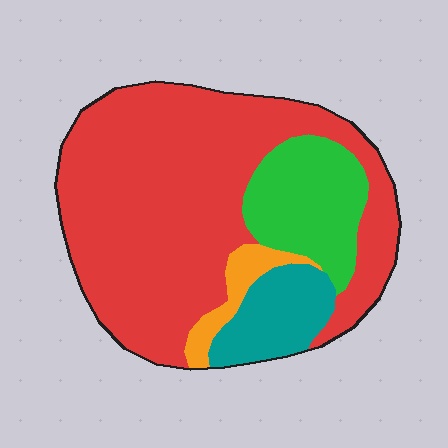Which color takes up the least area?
Orange, at roughly 5%.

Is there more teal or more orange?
Teal.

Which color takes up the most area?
Red, at roughly 65%.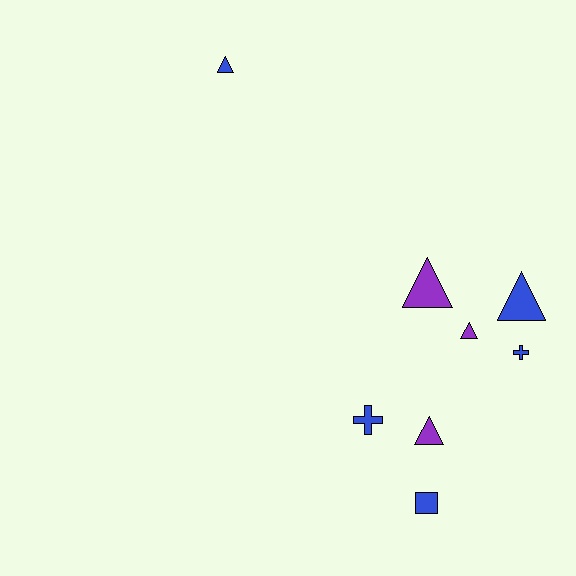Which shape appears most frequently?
Triangle, with 5 objects.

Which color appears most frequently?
Blue, with 5 objects.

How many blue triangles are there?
There are 2 blue triangles.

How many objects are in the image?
There are 8 objects.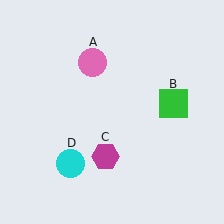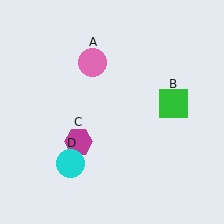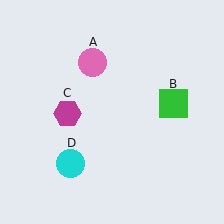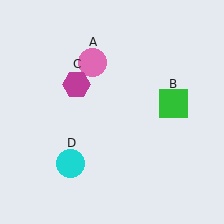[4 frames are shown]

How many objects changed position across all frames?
1 object changed position: magenta hexagon (object C).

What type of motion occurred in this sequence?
The magenta hexagon (object C) rotated clockwise around the center of the scene.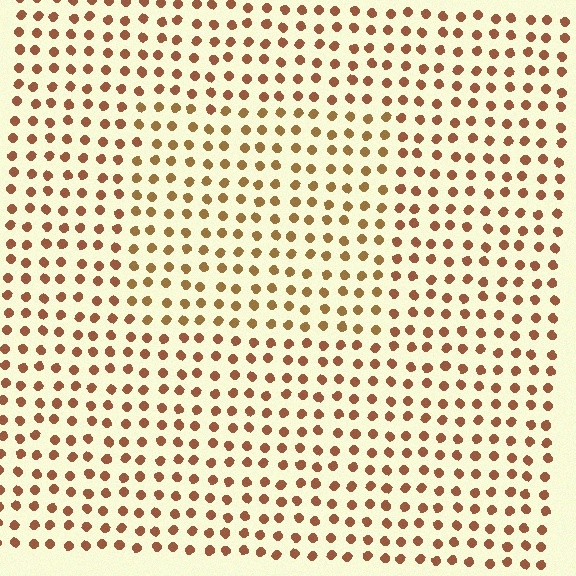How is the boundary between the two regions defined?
The boundary is defined purely by a slight shift in hue (about 19 degrees). Spacing, size, and orientation are identical on both sides.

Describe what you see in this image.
The image is filled with small brown elements in a uniform arrangement. A rectangle-shaped region is visible where the elements are tinted to a slightly different hue, forming a subtle color boundary.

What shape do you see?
I see a rectangle.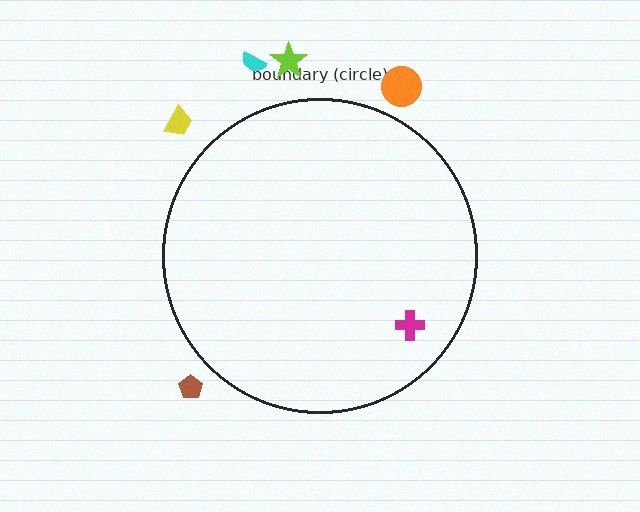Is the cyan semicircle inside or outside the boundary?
Outside.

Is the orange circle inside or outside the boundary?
Outside.